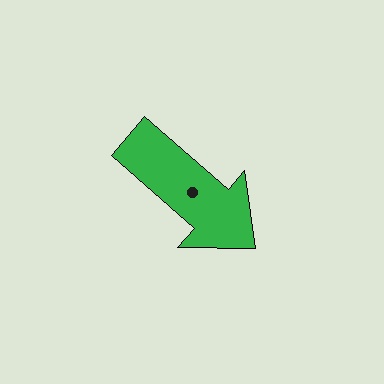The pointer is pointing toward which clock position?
Roughly 4 o'clock.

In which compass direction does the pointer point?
Southeast.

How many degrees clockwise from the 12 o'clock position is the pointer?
Approximately 131 degrees.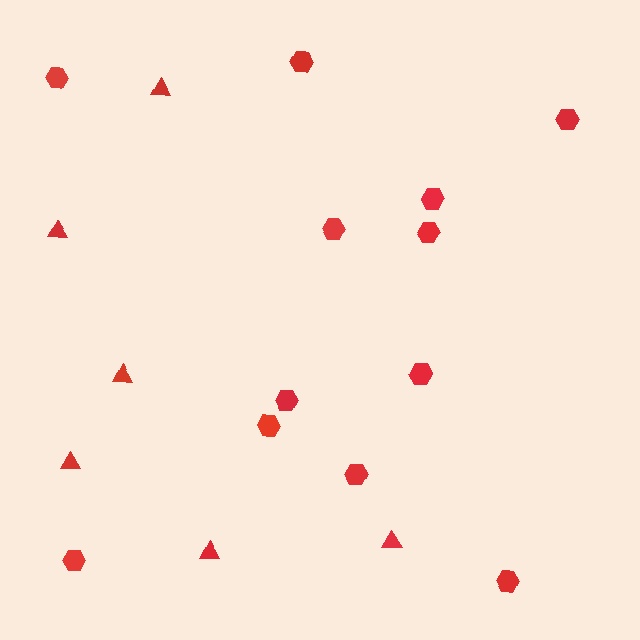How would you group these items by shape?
There are 2 groups: one group of triangles (6) and one group of hexagons (12).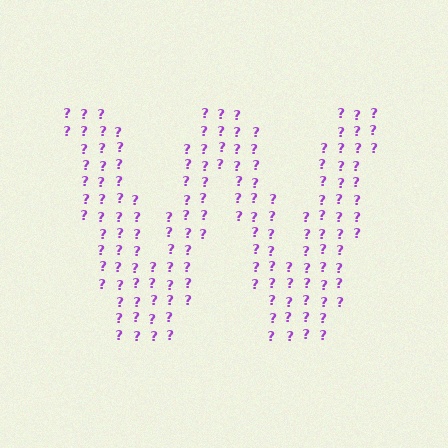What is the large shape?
The large shape is the letter W.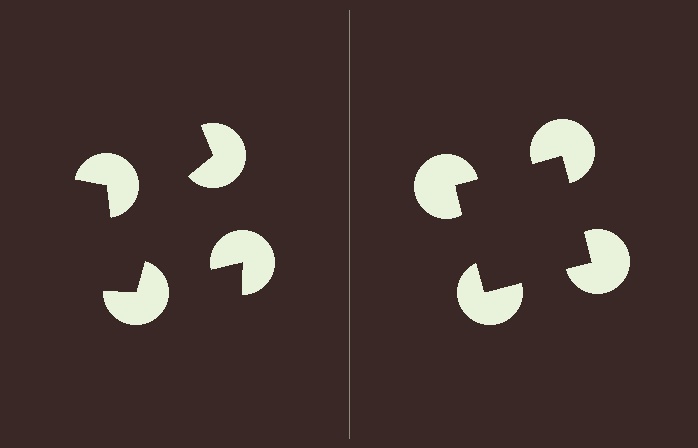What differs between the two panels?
The pac-man discs are positioned identically on both sides; only the wedge orientations differ. On the right they align to a square; on the left they are misaligned.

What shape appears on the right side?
An illusory square.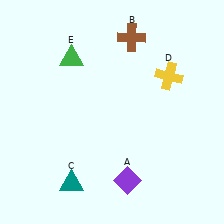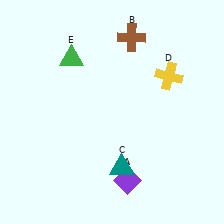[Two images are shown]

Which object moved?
The teal triangle (C) moved right.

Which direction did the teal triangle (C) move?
The teal triangle (C) moved right.